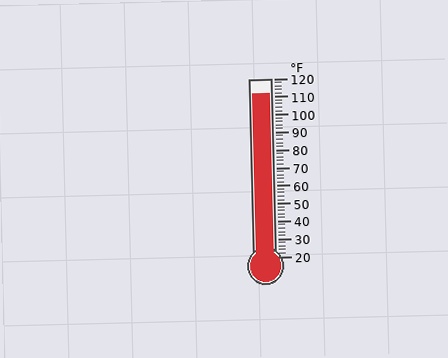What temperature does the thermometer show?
The thermometer shows approximately 112°F.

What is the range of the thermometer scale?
The thermometer scale ranges from 20°F to 120°F.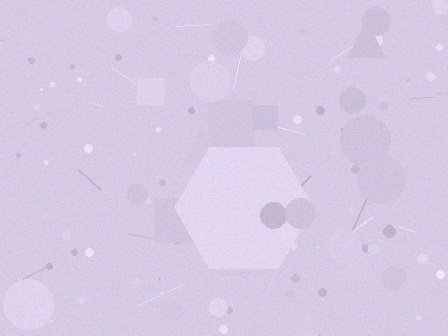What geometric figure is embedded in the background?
A hexagon is embedded in the background.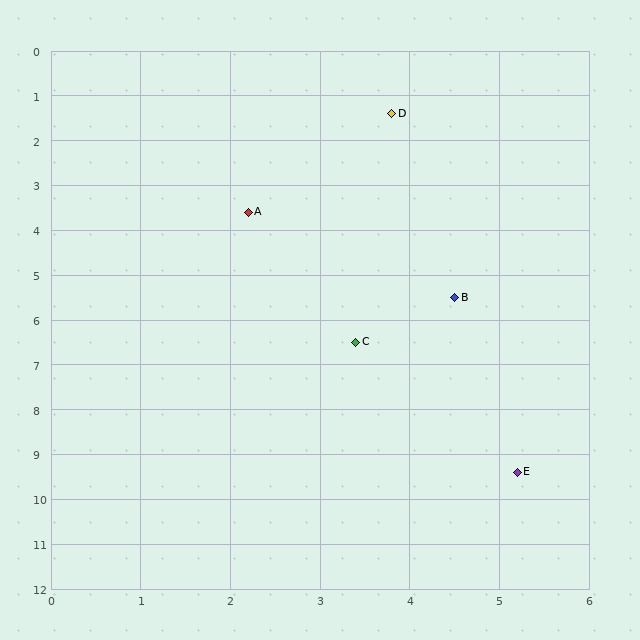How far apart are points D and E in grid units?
Points D and E are about 8.1 grid units apart.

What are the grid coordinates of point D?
Point D is at approximately (3.8, 1.4).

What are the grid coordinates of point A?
Point A is at approximately (2.2, 3.6).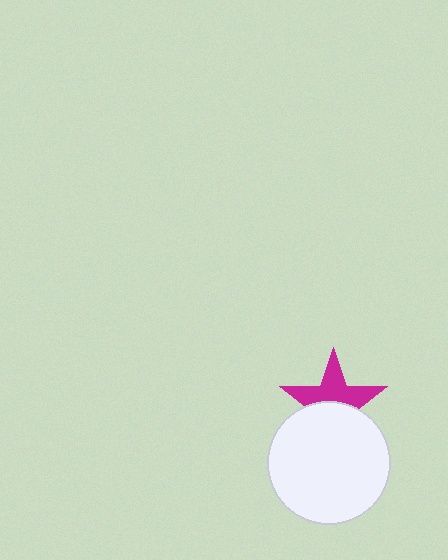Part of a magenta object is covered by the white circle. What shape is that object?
It is a star.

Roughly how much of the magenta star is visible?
About half of it is visible (roughly 53%).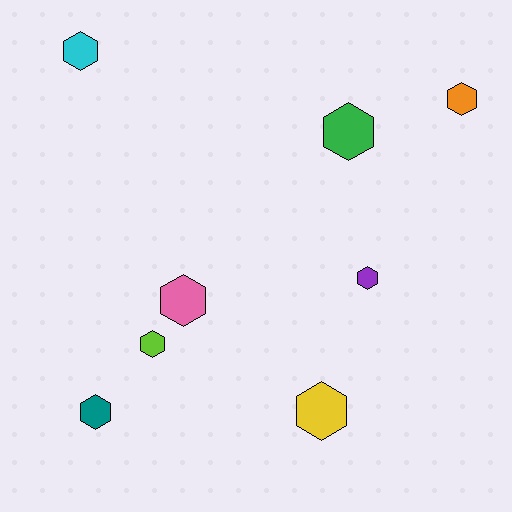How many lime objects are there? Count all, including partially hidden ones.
There is 1 lime object.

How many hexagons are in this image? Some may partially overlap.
There are 8 hexagons.